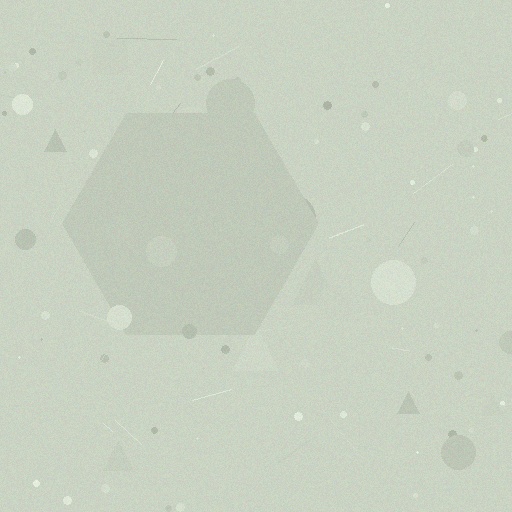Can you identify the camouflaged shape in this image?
The camouflaged shape is a hexagon.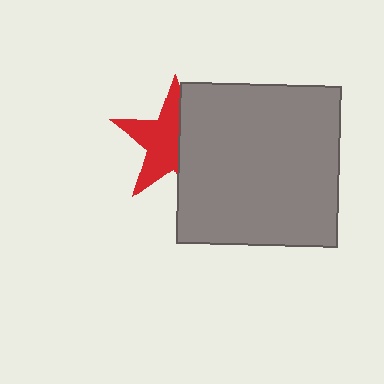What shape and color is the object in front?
The object in front is a gray square.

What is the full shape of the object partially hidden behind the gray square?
The partially hidden object is a red star.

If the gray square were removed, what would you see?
You would see the complete red star.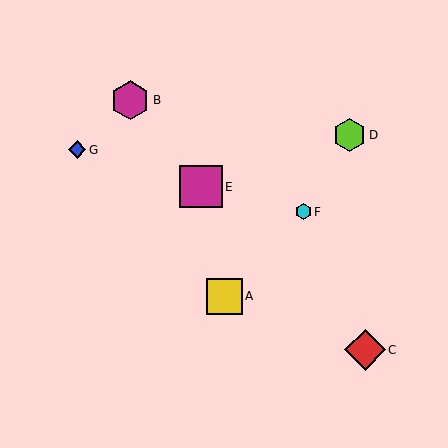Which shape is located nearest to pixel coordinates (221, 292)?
The yellow square (labeled A) at (225, 296) is nearest to that location.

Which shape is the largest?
The magenta square (labeled E) is the largest.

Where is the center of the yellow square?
The center of the yellow square is at (225, 296).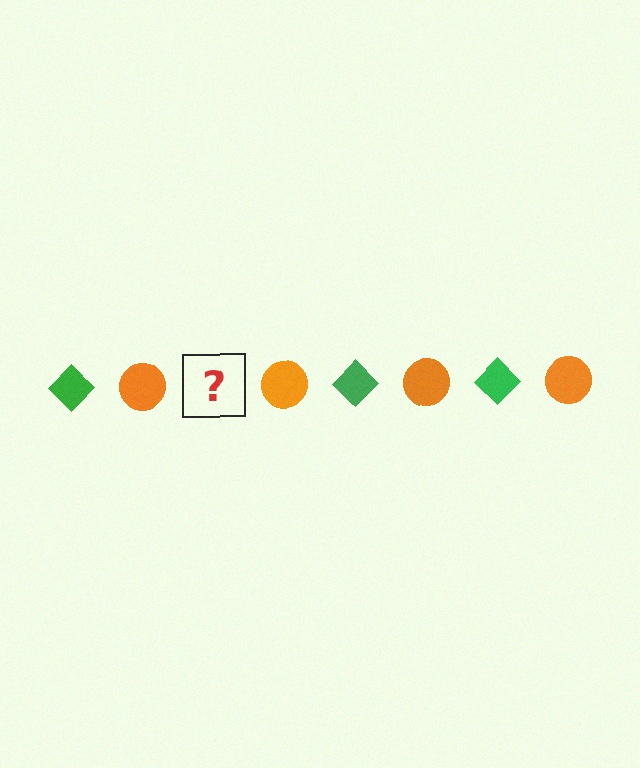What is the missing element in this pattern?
The missing element is a green diamond.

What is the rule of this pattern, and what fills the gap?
The rule is that the pattern alternates between green diamond and orange circle. The gap should be filled with a green diamond.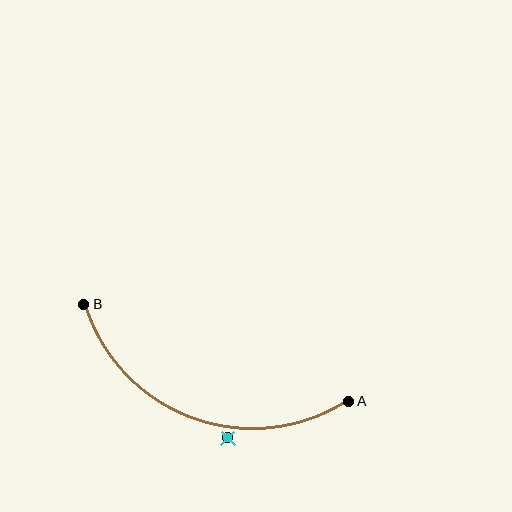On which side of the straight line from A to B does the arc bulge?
The arc bulges below the straight line connecting A and B.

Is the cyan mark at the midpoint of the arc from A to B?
No — the cyan mark does not lie on the arc at all. It sits slightly outside the curve.